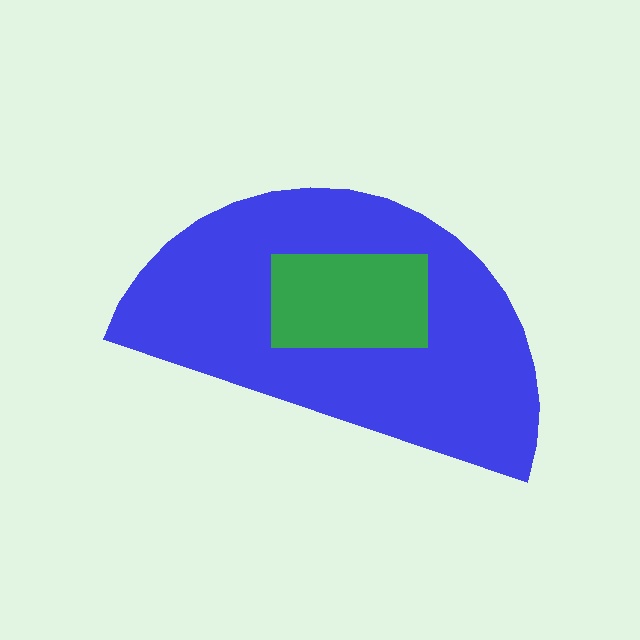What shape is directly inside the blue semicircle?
The green rectangle.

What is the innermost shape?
The green rectangle.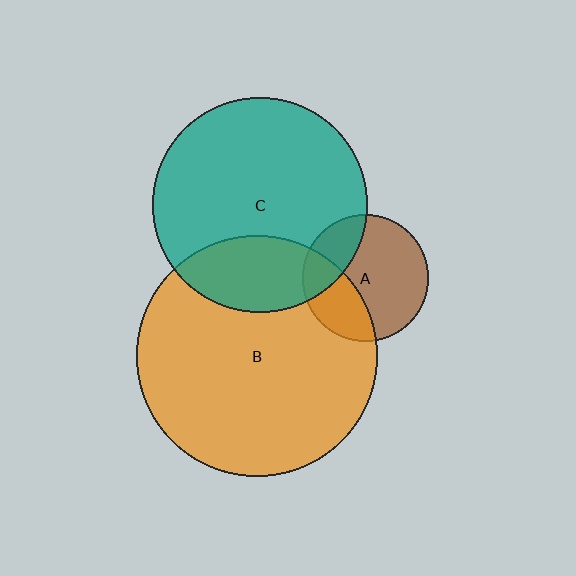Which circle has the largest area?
Circle B (orange).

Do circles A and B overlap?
Yes.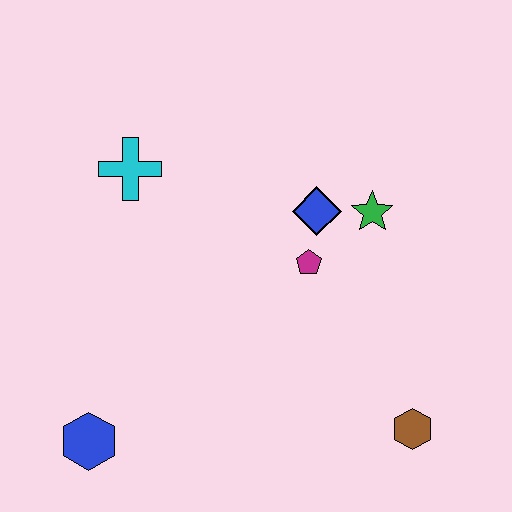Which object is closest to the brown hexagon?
The magenta pentagon is closest to the brown hexagon.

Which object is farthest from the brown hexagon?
The cyan cross is farthest from the brown hexagon.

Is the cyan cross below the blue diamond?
No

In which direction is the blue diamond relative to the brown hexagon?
The blue diamond is above the brown hexagon.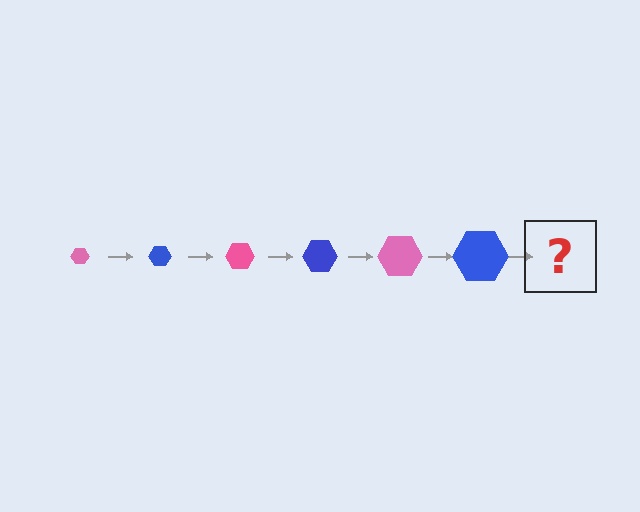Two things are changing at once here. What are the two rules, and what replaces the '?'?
The two rules are that the hexagon grows larger each step and the color cycles through pink and blue. The '?' should be a pink hexagon, larger than the previous one.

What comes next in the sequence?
The next element should be a pink hexagon, larger than the previous one.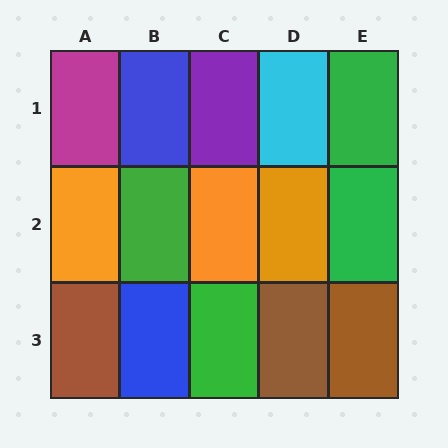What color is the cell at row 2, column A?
Orange.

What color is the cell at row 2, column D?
Orange.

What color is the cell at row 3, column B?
Blue.